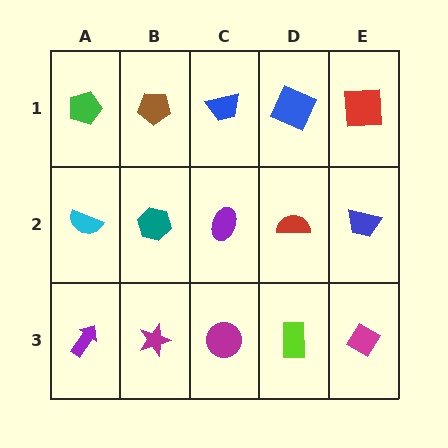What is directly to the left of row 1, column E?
A blue square.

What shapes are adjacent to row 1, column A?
A cyan semicircle (row 2, column A), a brown pentagon (row 1, column B).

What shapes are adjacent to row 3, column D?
A red semicircle (row 2, column D), a magenta circle (row 3, column C), a magenta diamond (row 3, column E).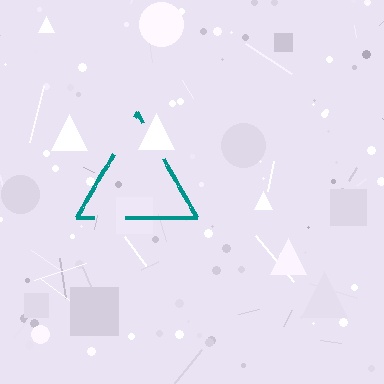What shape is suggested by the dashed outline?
The dashed outline suggests a triangle.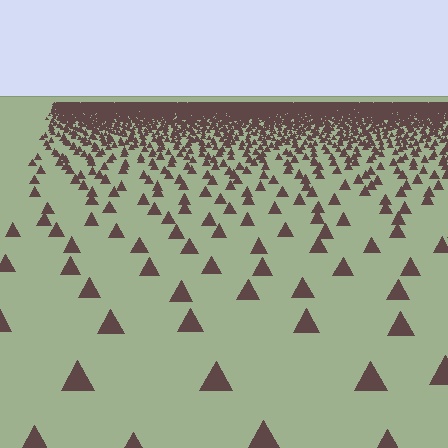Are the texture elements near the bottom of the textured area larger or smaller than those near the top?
Larger. Near the bottom, elements are closer to the viewer and appear at a bigger on-screen size.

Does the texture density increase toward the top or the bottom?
Density increases toward the top.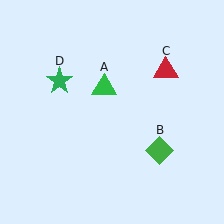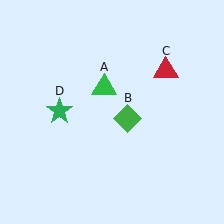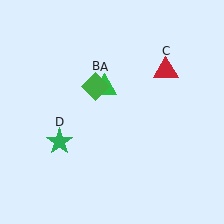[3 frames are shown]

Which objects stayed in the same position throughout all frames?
Green triangle (object A) and red triangle (object C) remained stationary.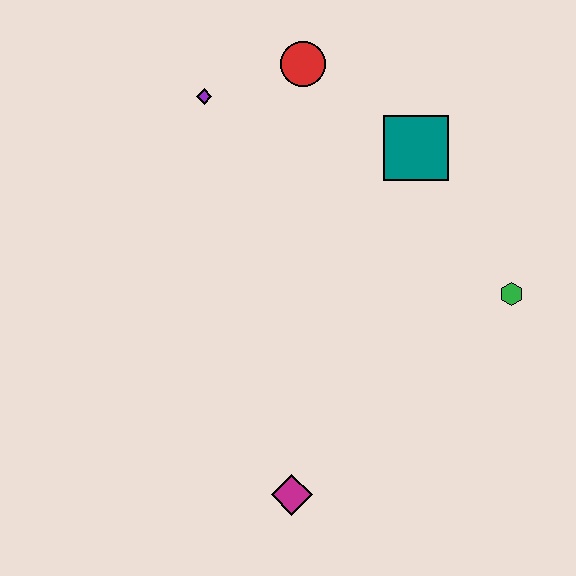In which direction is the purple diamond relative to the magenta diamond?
The purple diamond is above the magenta diamond.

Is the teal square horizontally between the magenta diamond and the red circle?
No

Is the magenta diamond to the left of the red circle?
Yes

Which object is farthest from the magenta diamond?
The red circle is farthest from the magenta diamond.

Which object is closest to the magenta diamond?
The green hexagon is closest to the magenta diamond.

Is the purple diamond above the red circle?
No